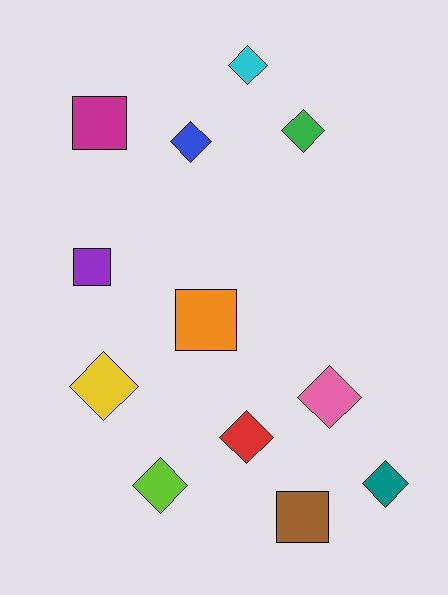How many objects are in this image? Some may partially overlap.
There are 12 objects.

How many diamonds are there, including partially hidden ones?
There are 8 diamonds.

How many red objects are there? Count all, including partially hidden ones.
There is 1 red object.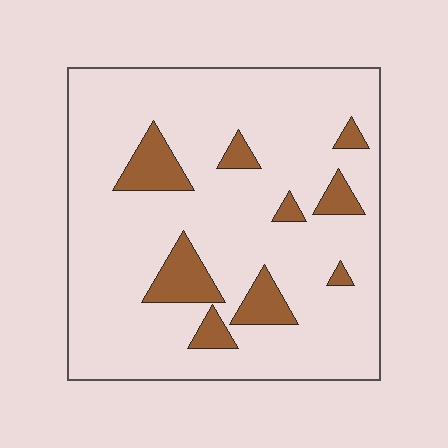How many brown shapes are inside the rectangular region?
9.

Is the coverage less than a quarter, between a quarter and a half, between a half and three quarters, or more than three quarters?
Less than a quarter.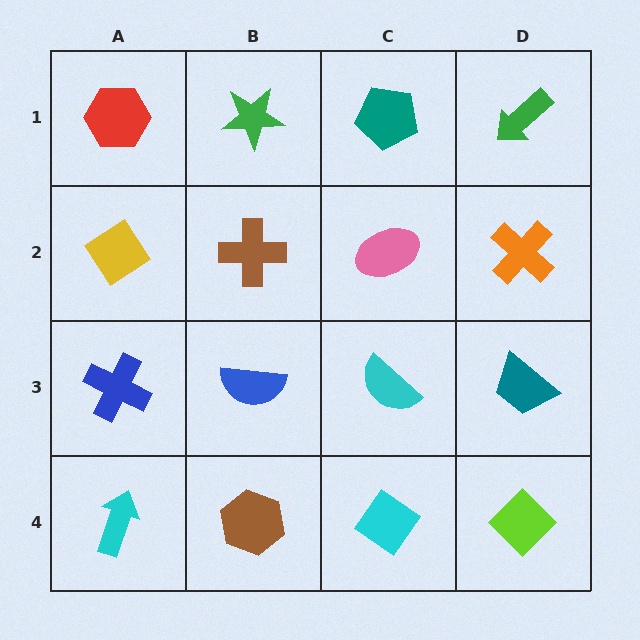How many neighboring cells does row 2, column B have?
4.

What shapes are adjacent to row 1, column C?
A pink ellipse (row 2, column C), a green star (row 1, column B), a green arrow (row 1, column D).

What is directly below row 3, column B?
A brown hexagon.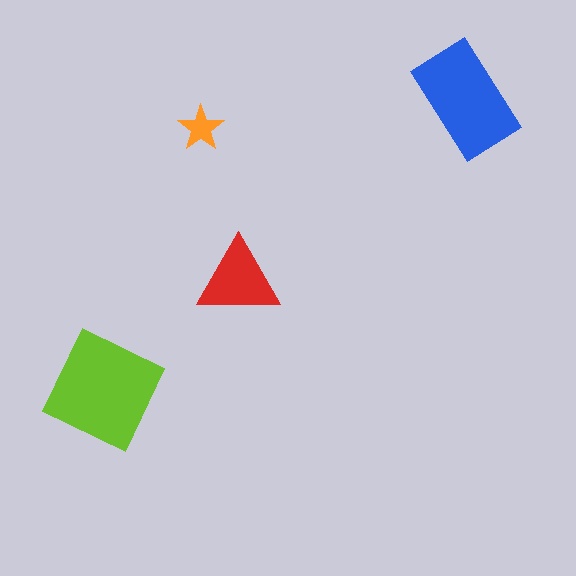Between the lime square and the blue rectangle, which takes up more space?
The lime square.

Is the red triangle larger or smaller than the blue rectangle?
Smaller.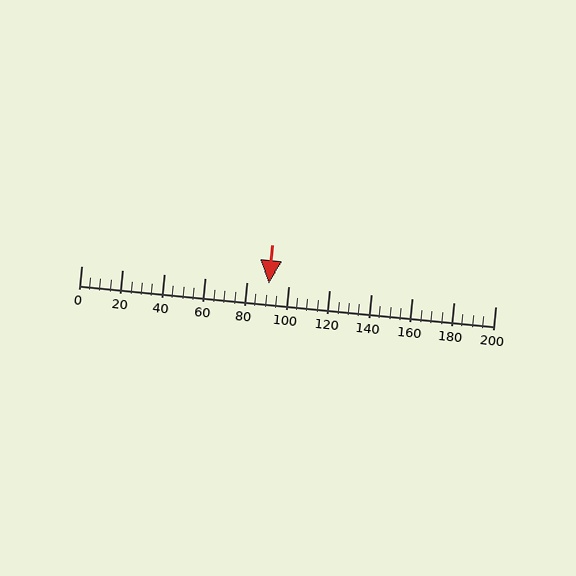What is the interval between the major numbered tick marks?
The major tick marks are spaced 20 units apart.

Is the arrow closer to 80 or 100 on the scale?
The arrow is closer to 100.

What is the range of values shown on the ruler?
The ruler shows values from 0 to 200.